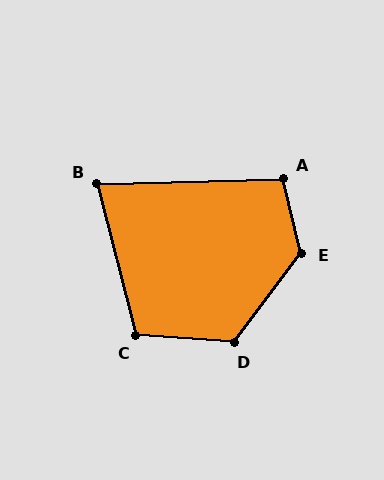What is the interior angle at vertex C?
Approximately 108 degrees (obtuse).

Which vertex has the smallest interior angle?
B, at approximately 77 degrees.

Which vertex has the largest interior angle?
E, at approximately 129 degrees.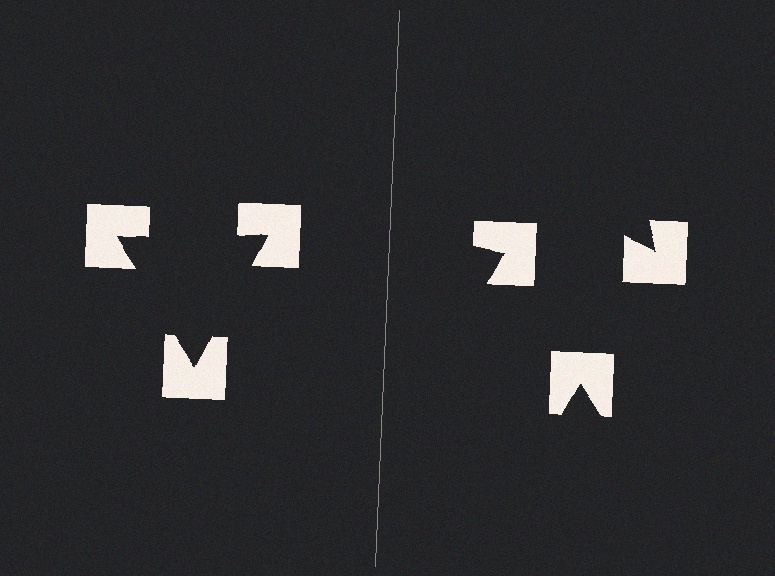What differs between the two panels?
The notched squares are positioned identically on both sides; only the wedge orientations differ. On the left they align to a triangle; on the right they are misaligned.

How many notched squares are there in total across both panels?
6 — 3 on each side.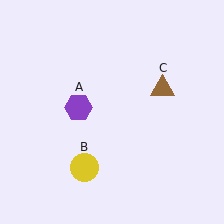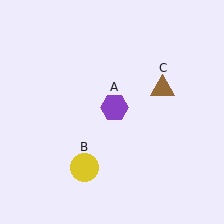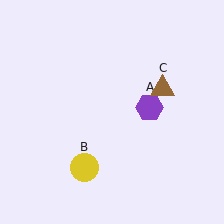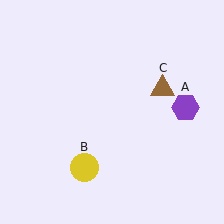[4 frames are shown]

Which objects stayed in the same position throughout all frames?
Yellow circle (object B) and brown triangle (object C) remained stationary.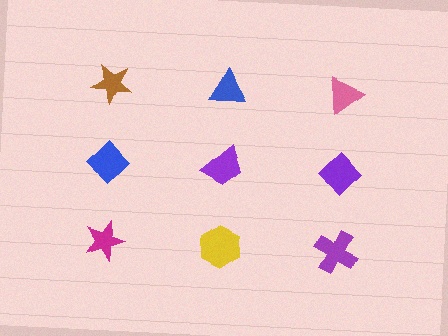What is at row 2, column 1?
A blue diamond.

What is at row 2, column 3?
A purple diamond.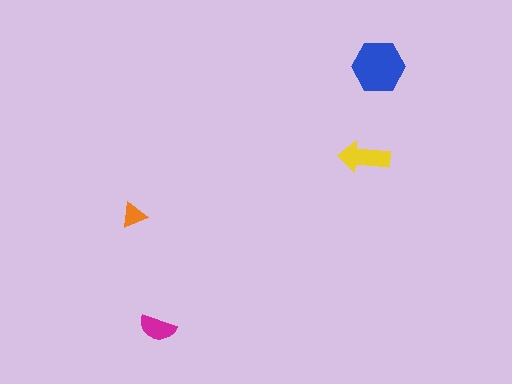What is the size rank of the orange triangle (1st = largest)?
4th.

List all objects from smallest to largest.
The orange triangle, the magenta semicircle, the yellow arrow, the blue hexagon.